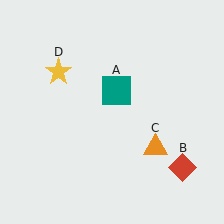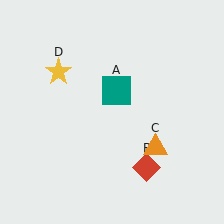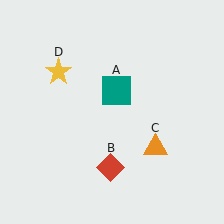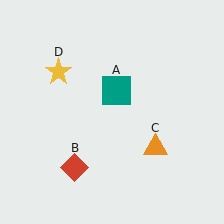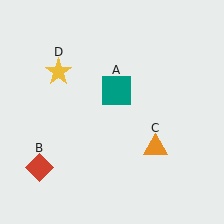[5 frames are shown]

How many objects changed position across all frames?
1 object changed position: red diamond (object B).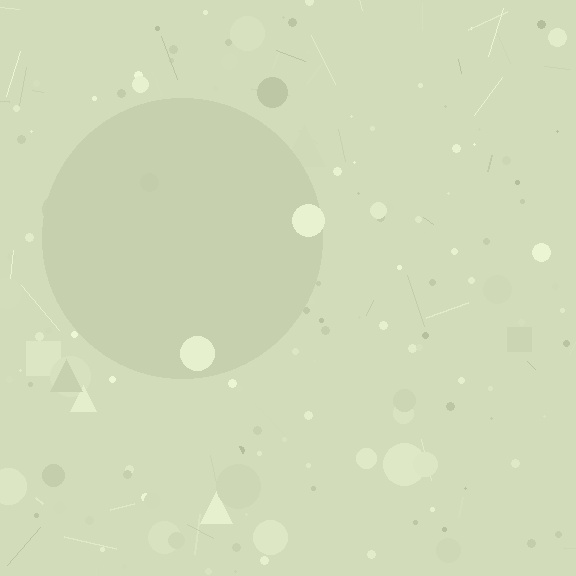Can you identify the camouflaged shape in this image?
The camouflaged shape is a circle.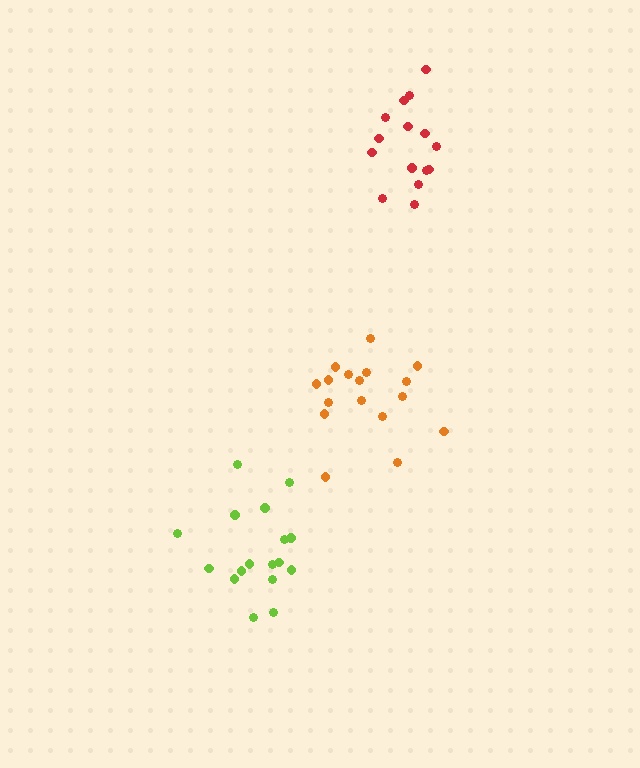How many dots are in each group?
Group 1: 17 dots, Group 2: 17 dots, Group 3: 15 dots (49 total).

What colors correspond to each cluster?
The clusters are colored: orange, lime, red.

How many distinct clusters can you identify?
There are 3 distinct clusters.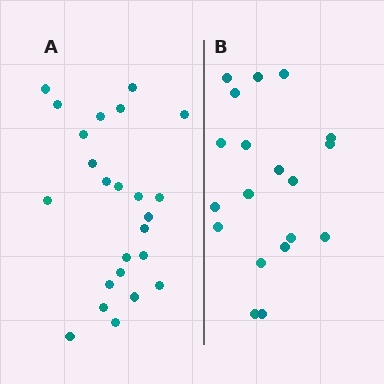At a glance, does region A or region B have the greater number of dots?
Region A (the left region) has more dots.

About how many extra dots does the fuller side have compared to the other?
Region A has about 5 more dots than region B.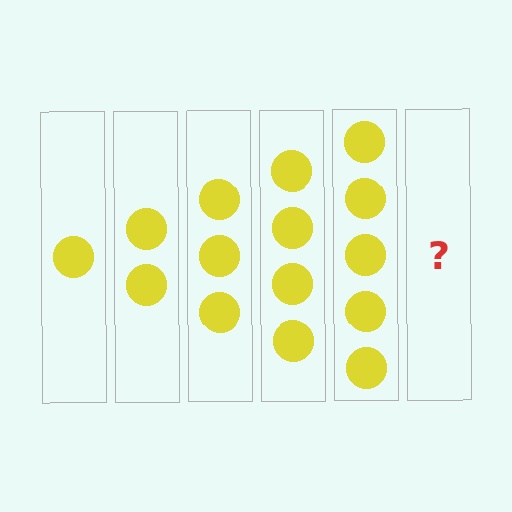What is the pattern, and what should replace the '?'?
The pattern is that each step adds one more circle. The '?' should be 6 circles.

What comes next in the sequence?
The next element should be 6 circles.